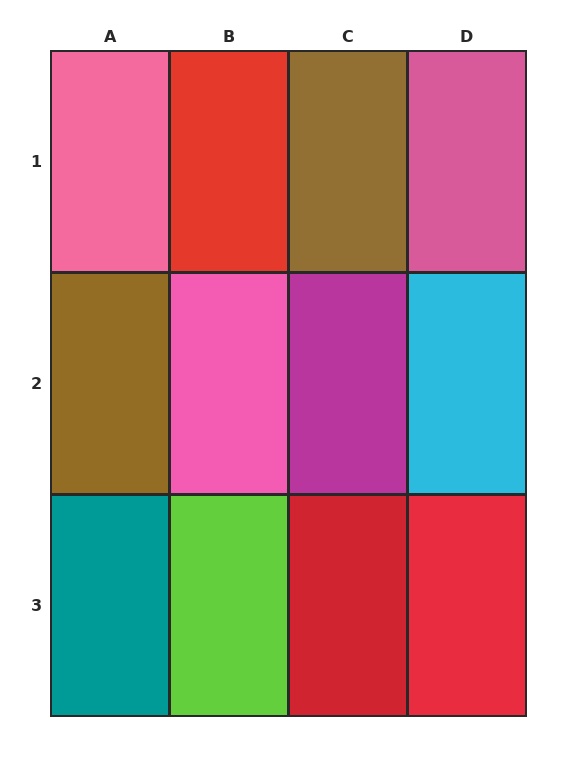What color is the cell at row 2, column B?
Pink.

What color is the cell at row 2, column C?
Magenta.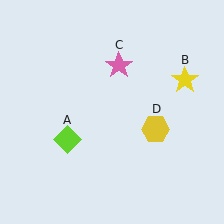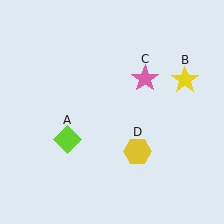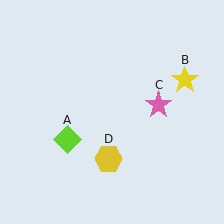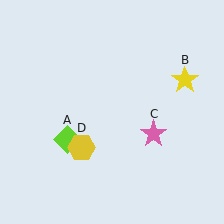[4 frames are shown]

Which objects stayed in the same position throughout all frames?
Lime diamond (object A) and yellow star (object B) remained stationary.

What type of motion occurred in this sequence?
The pink star (object C), yellow hexagon (object D) rotated clockwise around the center of the scene.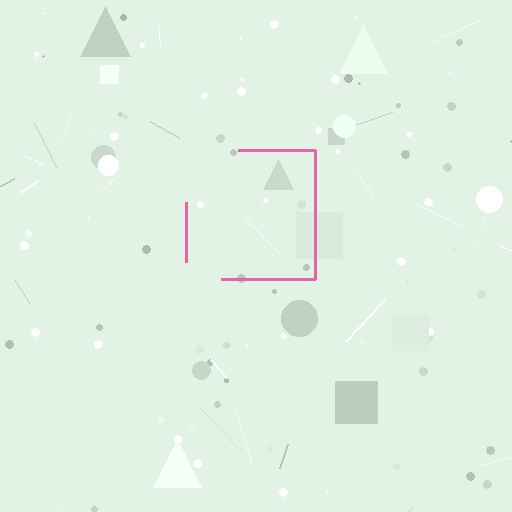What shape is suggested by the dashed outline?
The dashed outline suggests a square.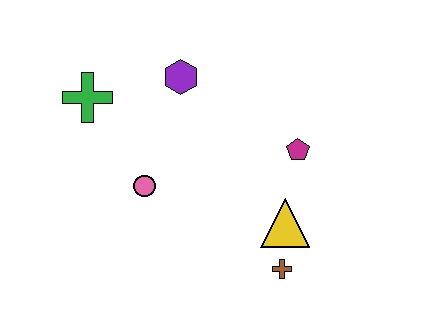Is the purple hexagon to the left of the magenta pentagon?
Yes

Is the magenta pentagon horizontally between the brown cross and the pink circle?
No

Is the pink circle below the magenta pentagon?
Yes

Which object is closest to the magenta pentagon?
The yellow triangle is closest to the magenta pentagon.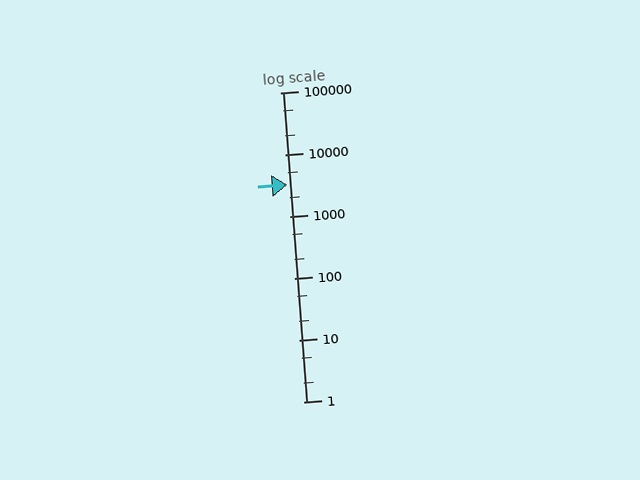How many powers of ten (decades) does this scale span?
The scale spans 5 decades, from 1 to 100000.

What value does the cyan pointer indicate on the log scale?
The pointer indicates approximately 3200.